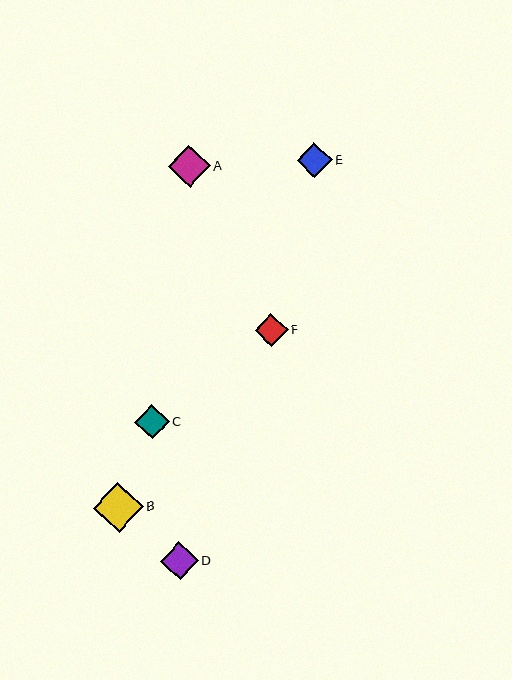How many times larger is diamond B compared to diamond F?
Diamond B is approximately 1.5 times the size of diamond F.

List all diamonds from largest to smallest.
From largest to smallest: B, A, D, E, C, F.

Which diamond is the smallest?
Diamond F is the smallest with a size of approximately 33 pixels.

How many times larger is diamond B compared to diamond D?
Diamond B is approximately 1.3 times the size of diamond D.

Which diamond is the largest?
Diamond B is the largest with a size of approximately 49 pixels.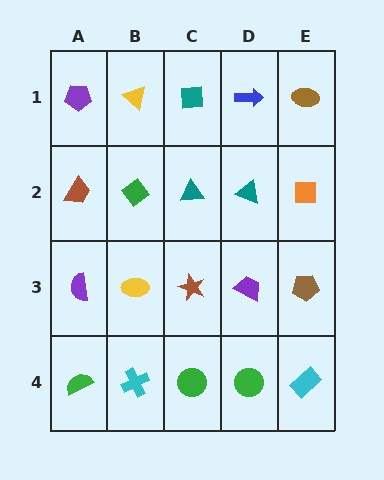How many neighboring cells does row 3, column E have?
3.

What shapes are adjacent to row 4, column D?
A purple trapezoid (row 3, column D), a green circle (row 4, column C), a cyan rectangle (row 4, column E).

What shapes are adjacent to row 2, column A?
A purple pentagon (row 1, column A), a purple semicircle (row 3, column A), a green diamond (row 2, column B).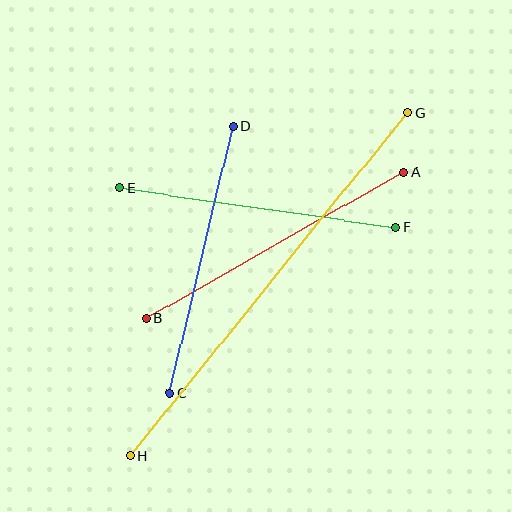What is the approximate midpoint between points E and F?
The midpoint is at approximately (258, 208) pixels.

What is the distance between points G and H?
The distance is approximately 442 pixels.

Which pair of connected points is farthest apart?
Points G and H are farthest apart.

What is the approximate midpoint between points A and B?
The midpoint is at approximately (275, 245) pixels.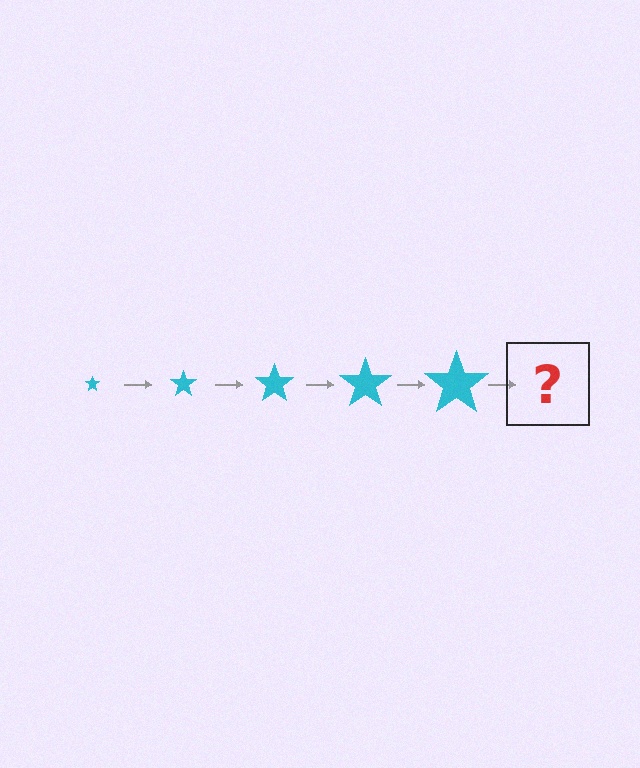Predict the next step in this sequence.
The next step is a cyan star, larger than the previous one.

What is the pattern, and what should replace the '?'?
The pattern is that the star gets progressively larger each step. The '?' should be a cyan star, larger than the previous one.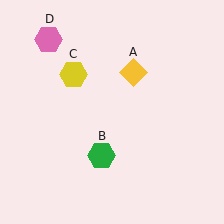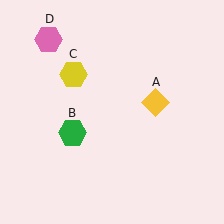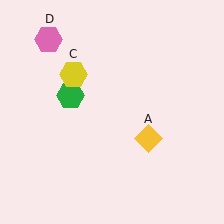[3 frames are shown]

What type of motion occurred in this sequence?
The yellow diamond (object A), green hexagon (object B) rotated clockwise around the center of the scene.